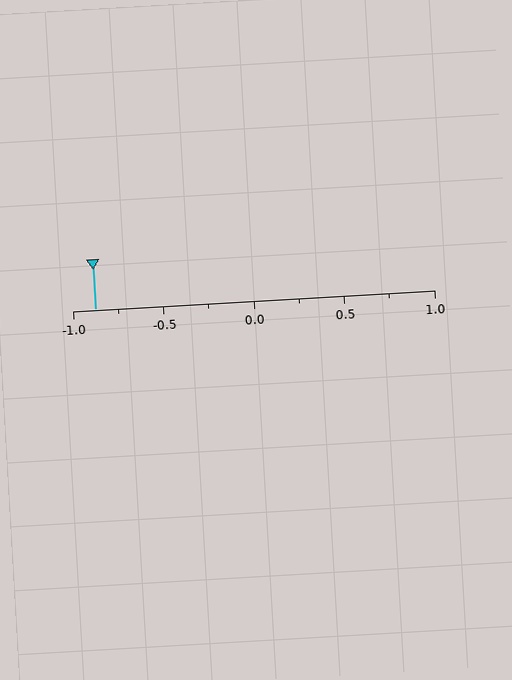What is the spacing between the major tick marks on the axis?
The major ticks are spaced 0.5 apart.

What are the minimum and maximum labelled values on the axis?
The axis runs from -1.0 to 1.0.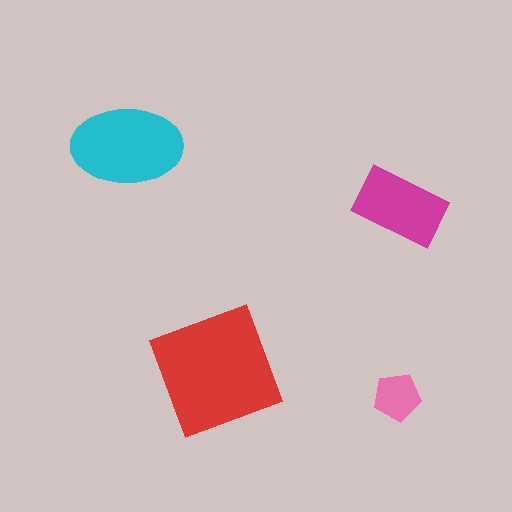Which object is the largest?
The red square.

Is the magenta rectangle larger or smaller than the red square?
Smaller.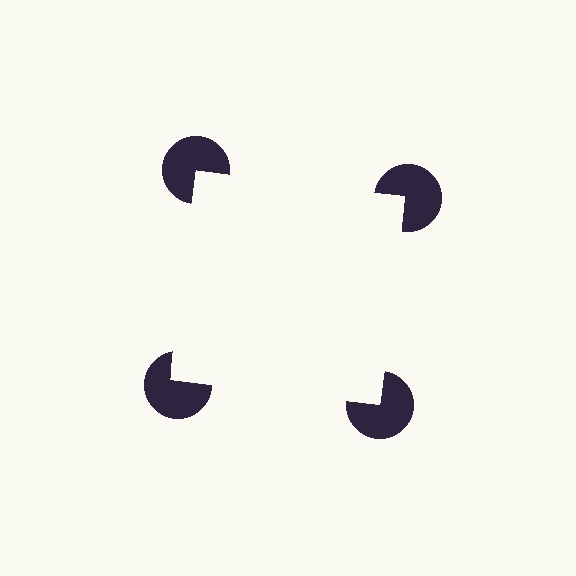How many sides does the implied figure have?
4 sides.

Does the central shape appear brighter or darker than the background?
It typically appears slightly brighter than the background, even though no actual brightness change is drawn.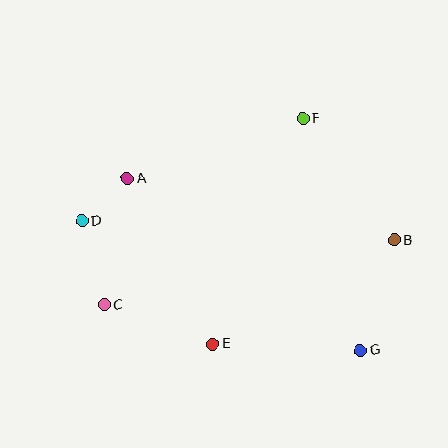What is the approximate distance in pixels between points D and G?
The distance between D and G is approximately 307 pixels.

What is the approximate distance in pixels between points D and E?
The distance between D and E is approximately 180 pixels.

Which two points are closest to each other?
Points A and D are closest to each other.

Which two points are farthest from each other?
Points B and D are farthest from each other.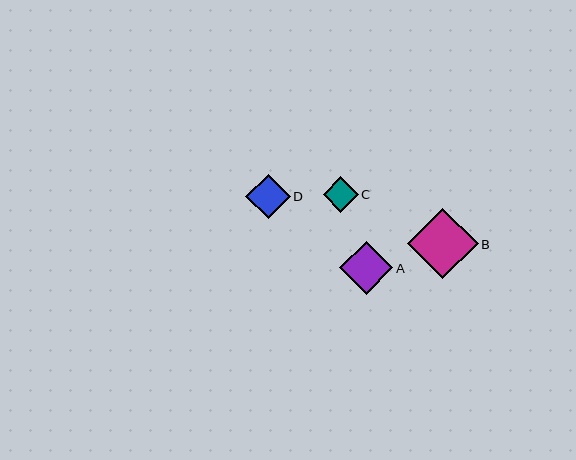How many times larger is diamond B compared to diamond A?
Diamond B is approximately 1.3 times the size of diamond A.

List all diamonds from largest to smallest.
From largest to smallest: B, A, D, C.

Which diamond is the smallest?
Diamond C is the smallest with a size of approximately 35 pixels.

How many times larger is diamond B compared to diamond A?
Diamond B is approximately 1.3 times the size of diamond A.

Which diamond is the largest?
Diamond B is the largest with a size of approximately 71 pixels.